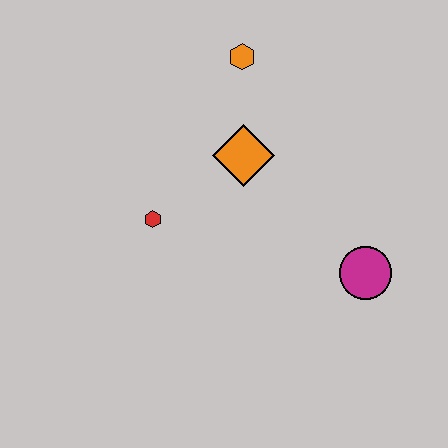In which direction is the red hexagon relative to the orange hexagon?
The red hexagon is below the orange hexagon.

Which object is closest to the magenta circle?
The orange diamond is closest to the magenta circle.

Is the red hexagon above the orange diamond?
No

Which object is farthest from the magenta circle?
The orange hexagon is farthest from the magenta circle.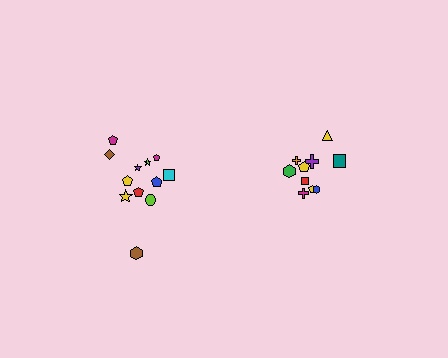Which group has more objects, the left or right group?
The left group.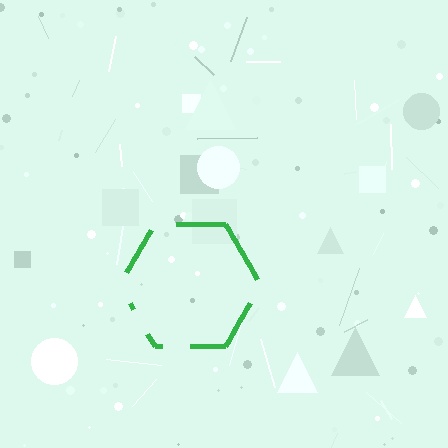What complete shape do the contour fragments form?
The contour fragments form a hexagon.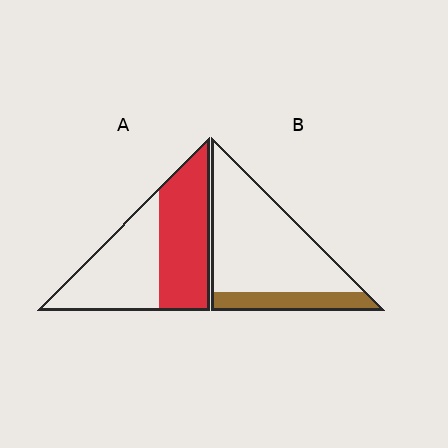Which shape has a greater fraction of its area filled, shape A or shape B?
Shape A.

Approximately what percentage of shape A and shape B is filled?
A is approximately 50% and B is approximately 20%.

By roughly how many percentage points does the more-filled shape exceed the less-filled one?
By roughly 30 percentage points (A over B).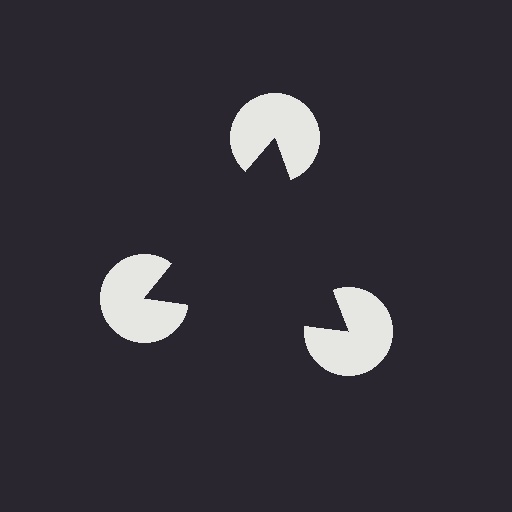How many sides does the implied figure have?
3 sides.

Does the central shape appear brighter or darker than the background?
It typically appears slightly darker than the background, even though no actual brightness change is drawn.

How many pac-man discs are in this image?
There are 3 — one at each vertex of the illusory triangle.